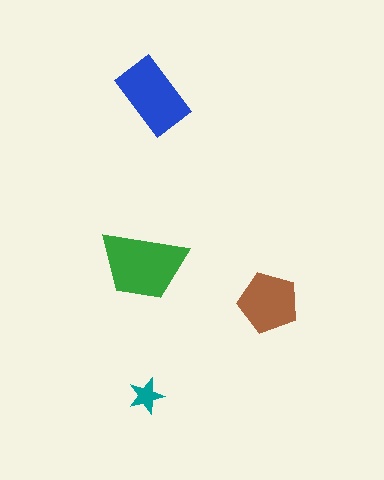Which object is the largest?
The green trapezoid.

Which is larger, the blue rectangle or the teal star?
The blue rectangle.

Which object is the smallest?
The teal star.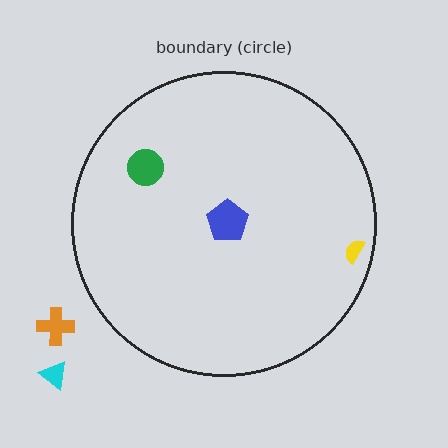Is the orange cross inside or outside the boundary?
Outside.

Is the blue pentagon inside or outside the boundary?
Inside.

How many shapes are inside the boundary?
3 inside, 2 outside.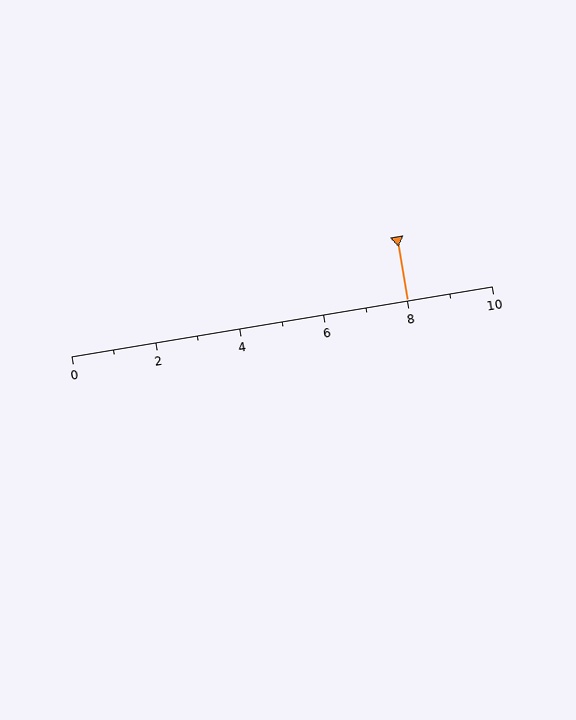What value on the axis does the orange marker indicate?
The marker indicates approximately 8.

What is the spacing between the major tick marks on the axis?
The major ticks are spaced 2 apart.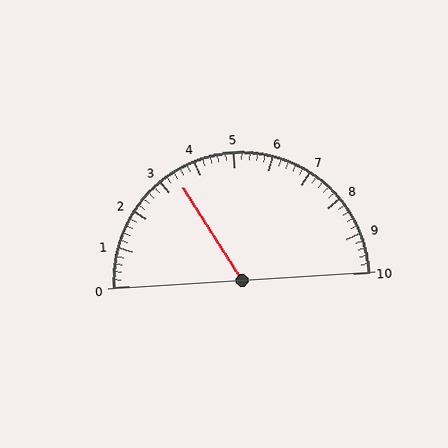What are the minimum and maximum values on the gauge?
The gauge ranges from 0 to 10.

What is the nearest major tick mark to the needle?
The nearest major tick mark is 3.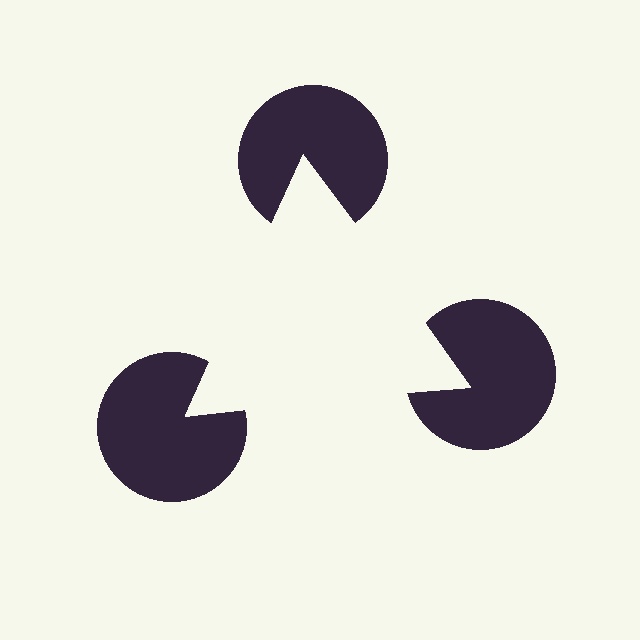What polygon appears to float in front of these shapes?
An illusory triangle — its edges are inferred from the aligned wedge cuts in the pac-man discs, not physically drawn.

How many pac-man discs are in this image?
There are 3 — one at each vertex of the illusory triangle.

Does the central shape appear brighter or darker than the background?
It typically appears slightly brighter than the background, even though no actual brightness change is drawn.